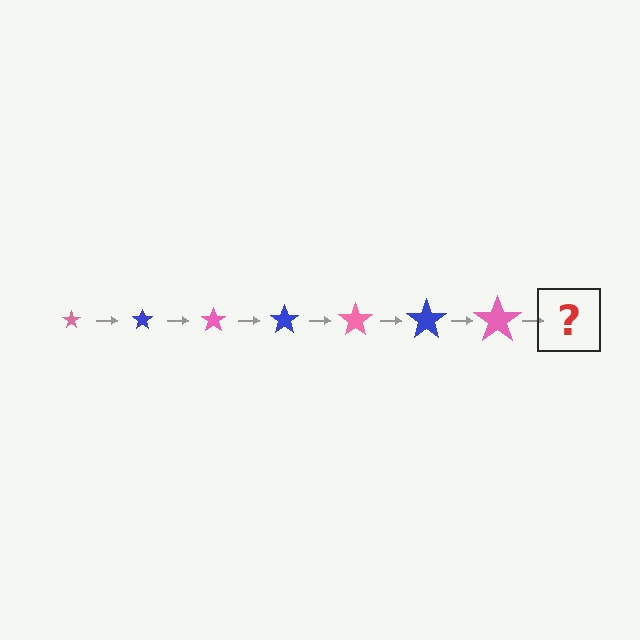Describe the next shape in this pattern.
It should be a blue star, larger than the previous one.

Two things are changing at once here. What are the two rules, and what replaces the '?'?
The two rules are that the star grows larger each step and the color cycles through pink and blue. The '?' should be a blue star, larger than the previous one.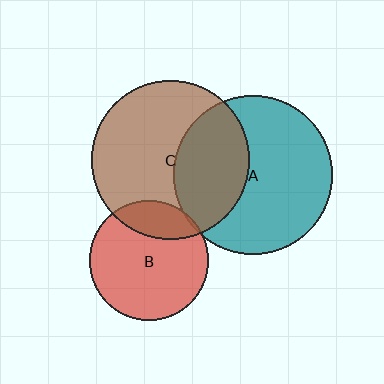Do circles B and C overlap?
Yes.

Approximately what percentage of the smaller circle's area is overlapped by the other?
Approximately 20%.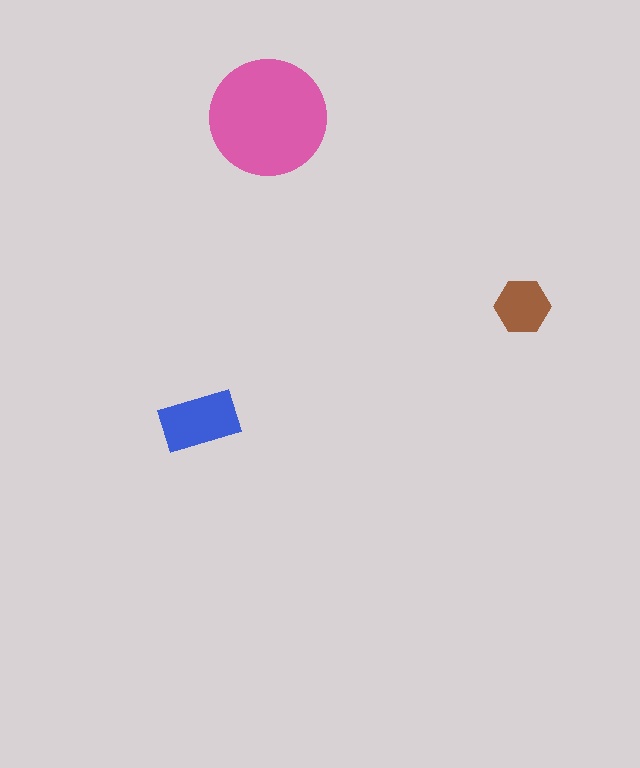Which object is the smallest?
The brown hexagon.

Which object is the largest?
The pink circle.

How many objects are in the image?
There are 3 objects in the image.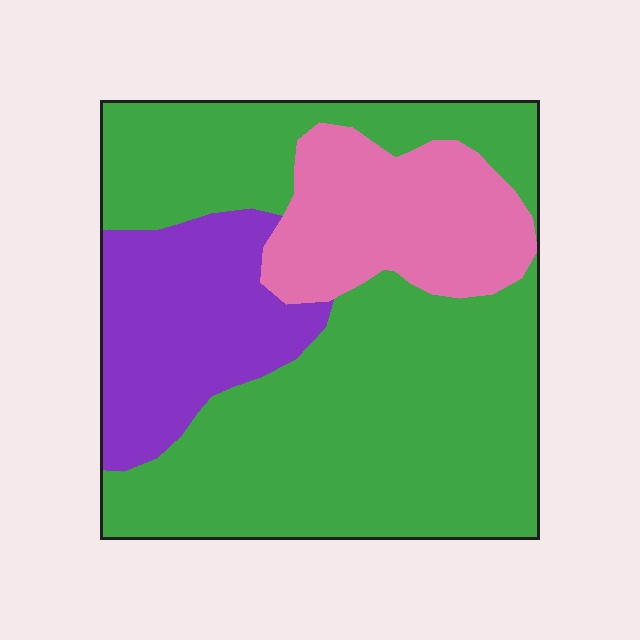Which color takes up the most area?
Green, at roughly 60%.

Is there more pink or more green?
Green.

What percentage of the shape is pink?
Pink covers about 20% of the shape.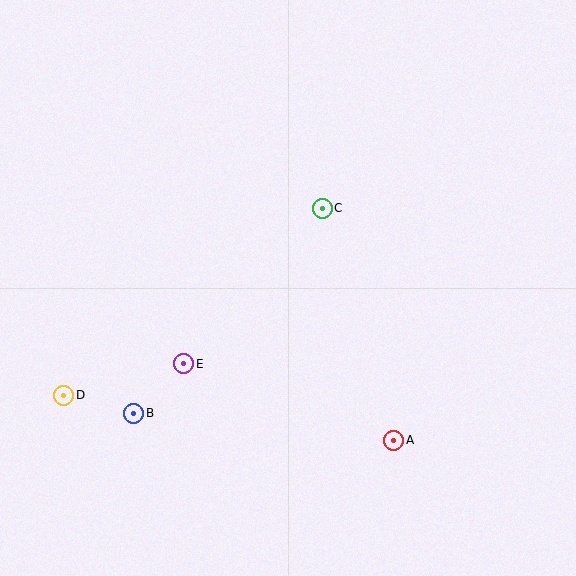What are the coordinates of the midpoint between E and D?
The midpoint between E and D is at (124, 380).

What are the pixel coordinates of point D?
Point D is at (64, 395).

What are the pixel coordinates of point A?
Point A is at (394, 440).